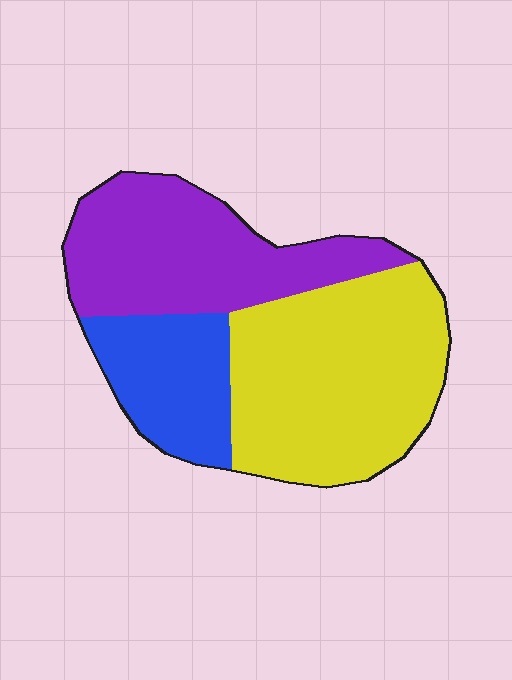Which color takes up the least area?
Blue, at roughly 20%.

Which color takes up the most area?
Yellow, at roughly 45%.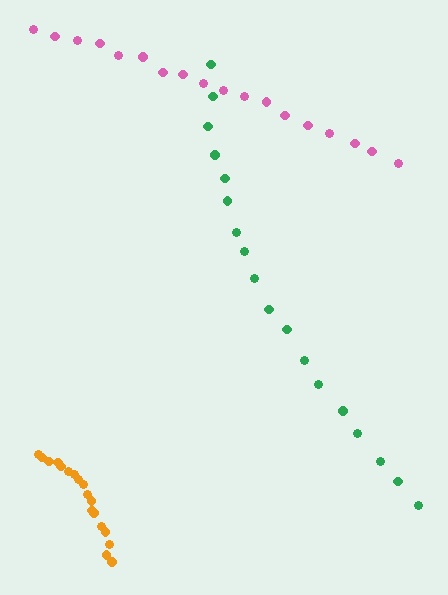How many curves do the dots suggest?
There are 3 distinct paths.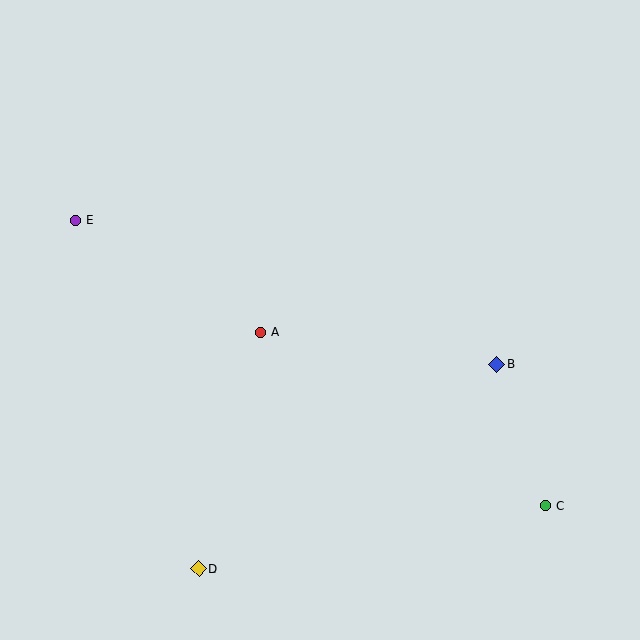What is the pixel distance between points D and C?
The distance between D and C is 353 pixels.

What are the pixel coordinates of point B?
Point B is at (497, 364).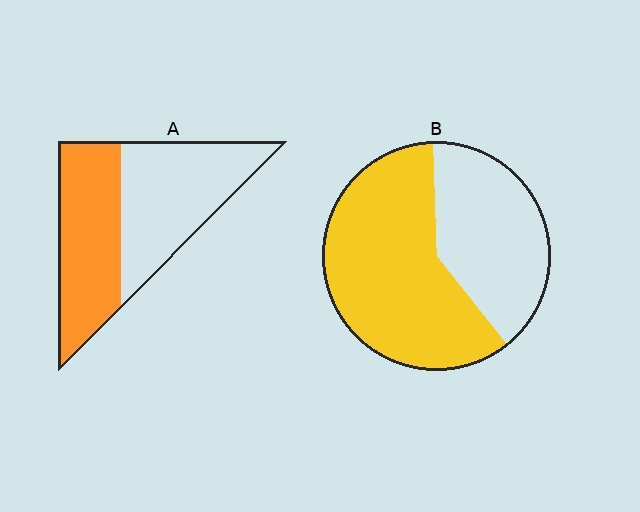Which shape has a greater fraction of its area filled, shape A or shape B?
Shape B.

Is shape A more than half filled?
Roughly half.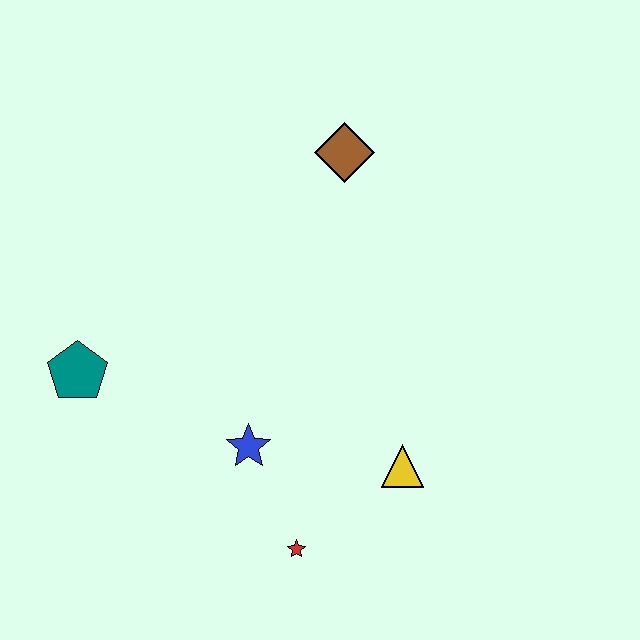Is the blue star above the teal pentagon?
No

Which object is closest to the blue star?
The red star is closest to the blue star.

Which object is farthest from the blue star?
The brown diamond is farthest from the blue star.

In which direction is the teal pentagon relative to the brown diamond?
The teal pentagon is to the left of the brown diamond.